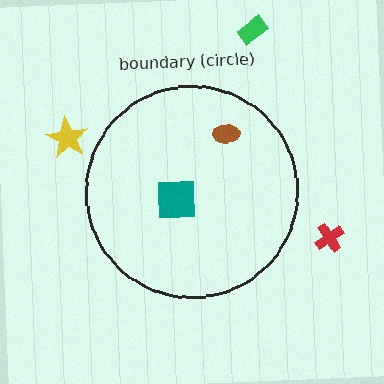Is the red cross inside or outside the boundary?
Outside.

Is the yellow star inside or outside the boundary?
Outside.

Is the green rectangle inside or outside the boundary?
Outside.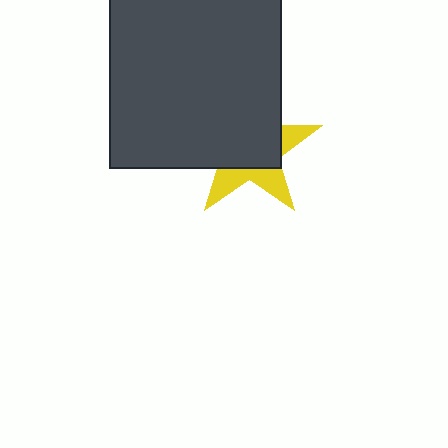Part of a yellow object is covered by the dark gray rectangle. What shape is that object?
It is a star.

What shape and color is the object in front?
The object in front is a dark gray rectangle.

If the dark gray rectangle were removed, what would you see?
You would see the complete yellow star.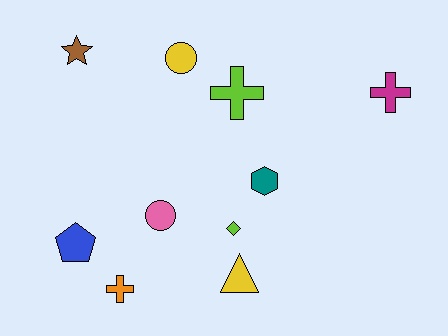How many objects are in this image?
There are 10 objects.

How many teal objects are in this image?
There is 1 teal object.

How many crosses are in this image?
There are 3 crosses.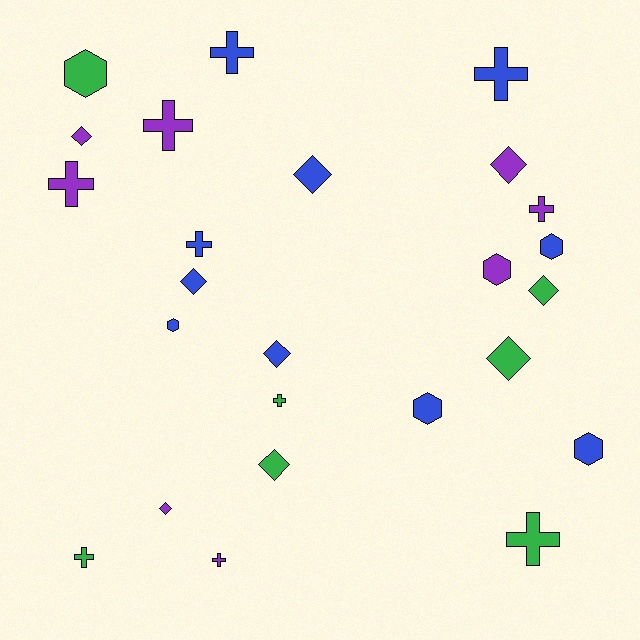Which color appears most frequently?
Blue, with 10 objects.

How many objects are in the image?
There are 25 objects.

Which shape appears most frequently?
Cross, with 10 objects.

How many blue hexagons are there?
There are 4 blue hexagons.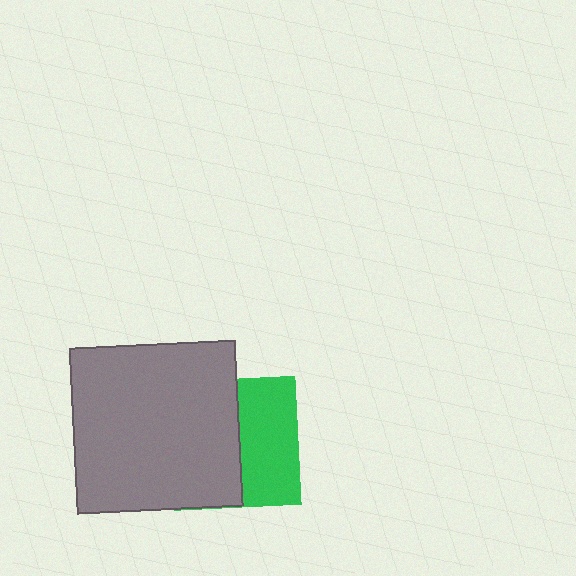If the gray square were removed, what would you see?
You would see the complete green square.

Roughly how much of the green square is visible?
About half of it is visible (roughly 46%).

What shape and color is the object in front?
The object in front is a gray square.